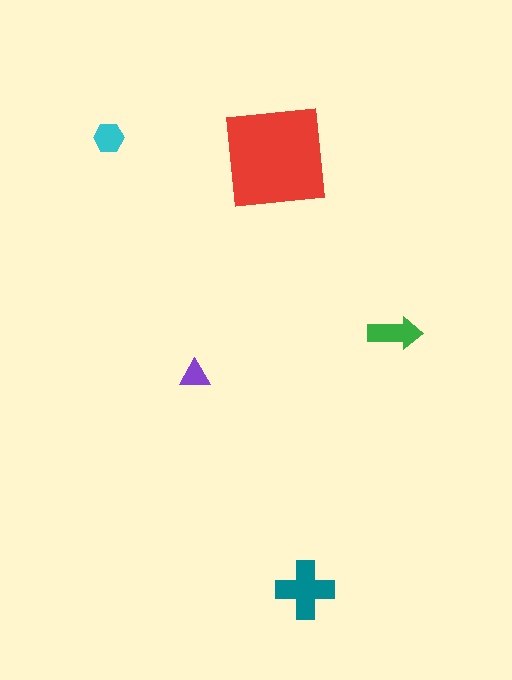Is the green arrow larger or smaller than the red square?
Smaller.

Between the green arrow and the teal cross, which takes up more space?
The teal cross.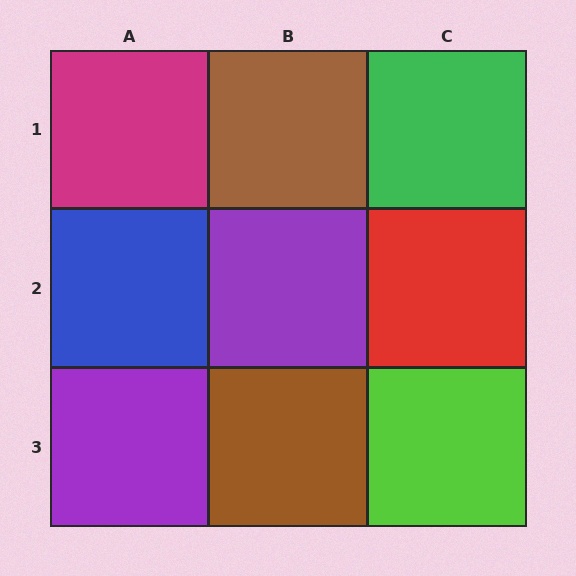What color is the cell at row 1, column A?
Magenta.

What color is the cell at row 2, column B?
Purple.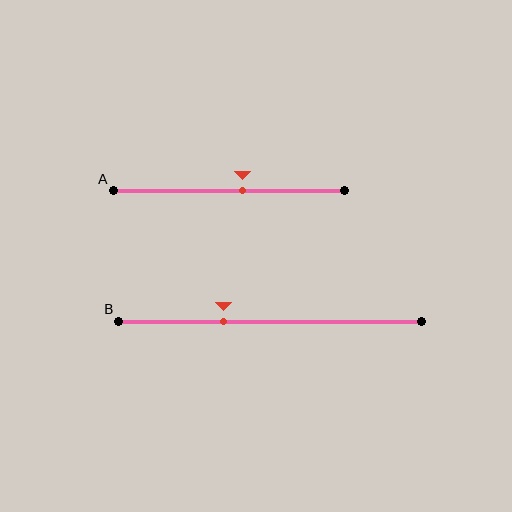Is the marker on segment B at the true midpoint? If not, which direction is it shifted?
No, the marker on segment B is shifted to the left by about 15% of the segment length.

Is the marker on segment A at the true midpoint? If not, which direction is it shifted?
No, the marker on segment A is shifted to the right by about 6% of the segment length.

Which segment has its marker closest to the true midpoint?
Segment A has its marker closest to the true midpoint.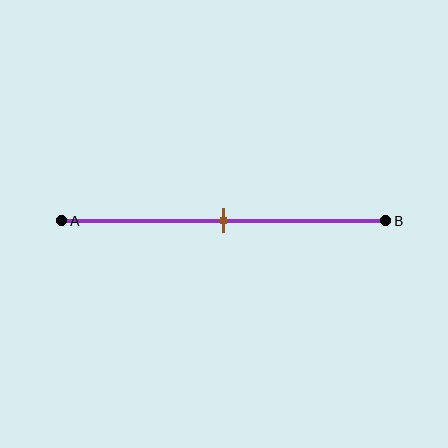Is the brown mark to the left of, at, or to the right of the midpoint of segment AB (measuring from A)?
The brown mark is approximately at the midpoint of segment AB.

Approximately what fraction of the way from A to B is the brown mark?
The brown mark is approximately 50% of the way from A to B.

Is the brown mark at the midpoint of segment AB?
Yes, the mark is approximately at the midpoint.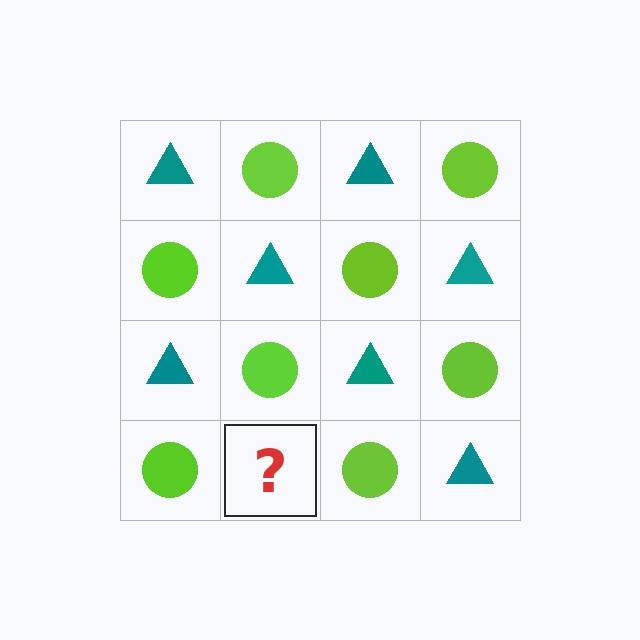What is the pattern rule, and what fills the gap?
The rule is that it alternates teal triangle and lime circle in a checkerboard pattern. The gap should be filled with a teal triangle.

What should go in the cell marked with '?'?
The missing cell should contain a teal triangle.